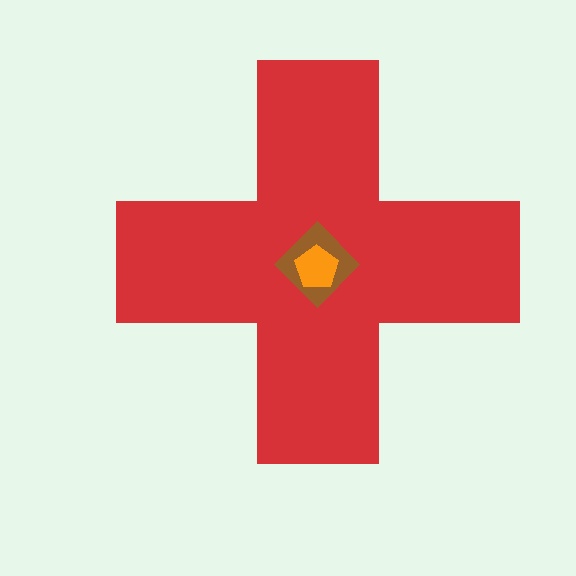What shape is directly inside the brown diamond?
The orange pentagon.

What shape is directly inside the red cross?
The brown diamond.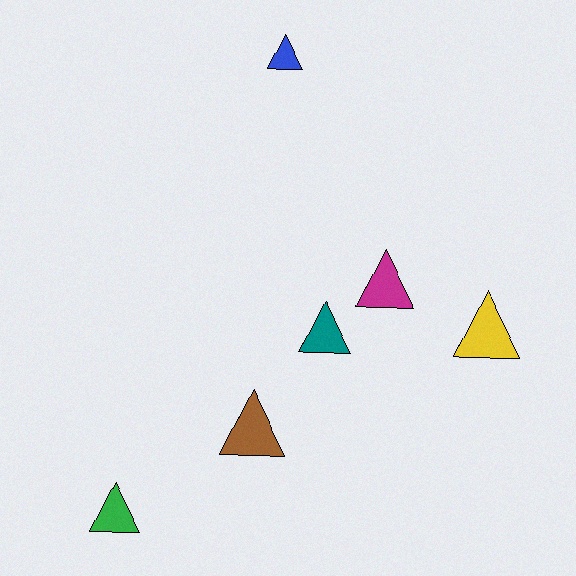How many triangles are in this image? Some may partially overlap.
There are 6 triangles.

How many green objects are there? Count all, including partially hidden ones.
There is 1 green object.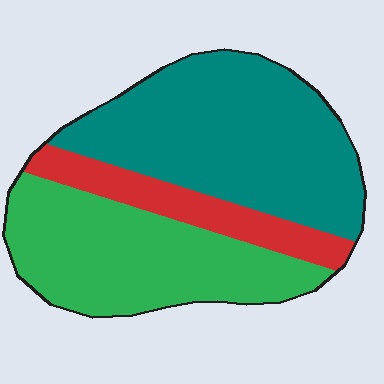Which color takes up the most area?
Teal, at roughly 45%.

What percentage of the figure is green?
Green covers 38% of the figure.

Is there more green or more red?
Green.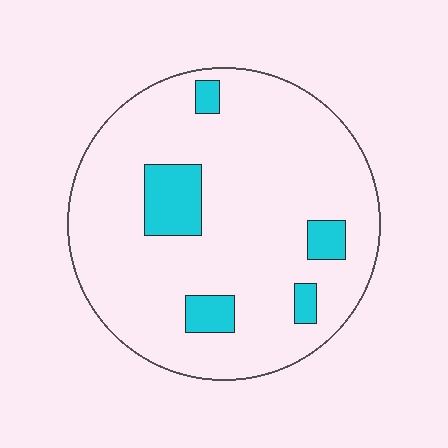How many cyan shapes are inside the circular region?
5.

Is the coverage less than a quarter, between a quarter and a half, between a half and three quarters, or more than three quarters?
Less than a quarter.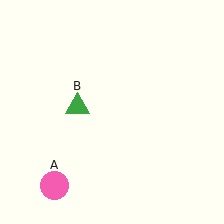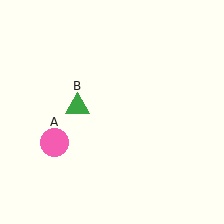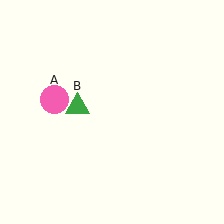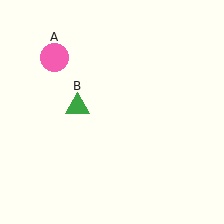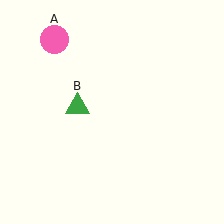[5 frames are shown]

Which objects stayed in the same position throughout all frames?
Green triangle (object B) remained stationary.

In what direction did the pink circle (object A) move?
The pink circle (object A) moved up.